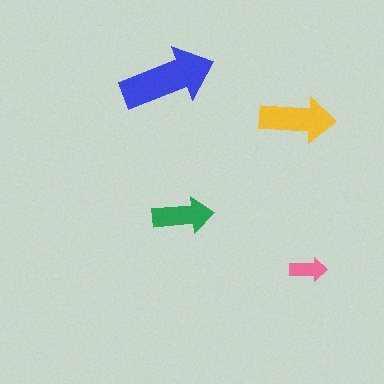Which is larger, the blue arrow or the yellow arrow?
The blue one.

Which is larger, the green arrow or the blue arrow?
The blue one.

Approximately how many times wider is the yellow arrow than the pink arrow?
About 2 times wider.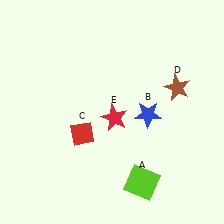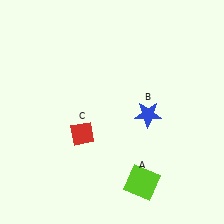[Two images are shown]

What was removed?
The red star (E), the brown star (D) were removed in Image 2.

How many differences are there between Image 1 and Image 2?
There are 2 differences between the two images.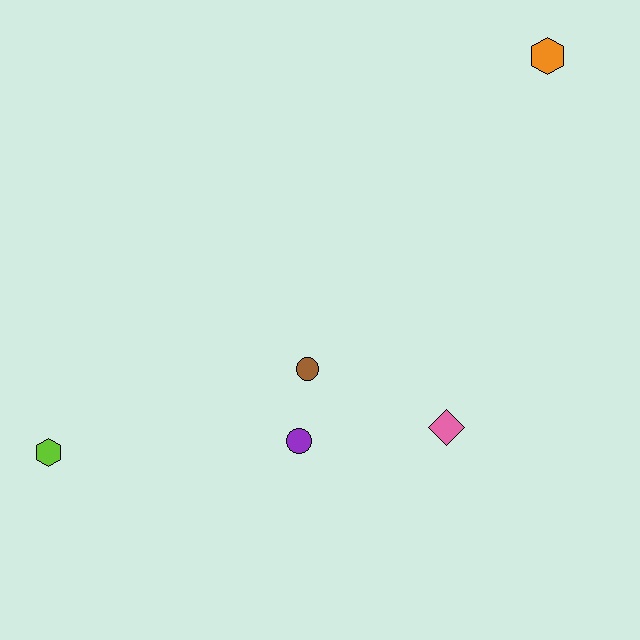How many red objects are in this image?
There are no red objects.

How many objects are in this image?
There are 5 objects.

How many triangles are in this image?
There are no triangles.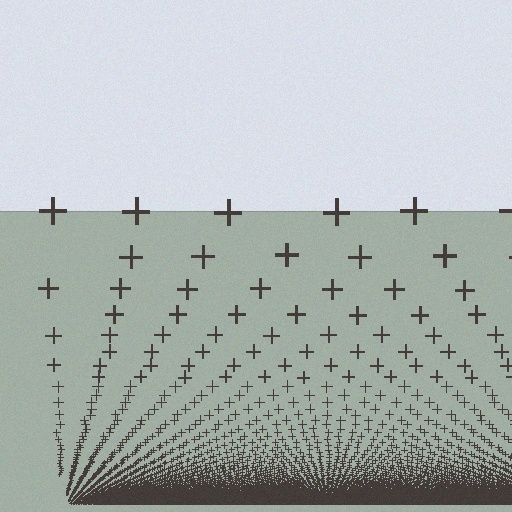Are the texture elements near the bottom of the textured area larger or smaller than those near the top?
Smaller. The gradient is inverted — elements near the bottom are smaller and denser.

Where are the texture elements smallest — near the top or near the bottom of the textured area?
Near the bottom.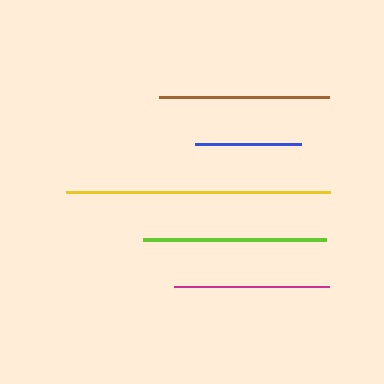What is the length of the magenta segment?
The magenta segment is approximately 155 pixels long.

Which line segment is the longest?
The yellow line is the longest at approximately 264 pixels.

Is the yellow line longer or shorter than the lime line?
The yellow line is longer than the lime line.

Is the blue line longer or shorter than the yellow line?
The yellow line is longer than the blue line.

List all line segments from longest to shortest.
From longest to shortest: yellow, lime, brown, magenta, blue.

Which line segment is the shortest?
The blue line is the shortest at approximately 107 pixels.